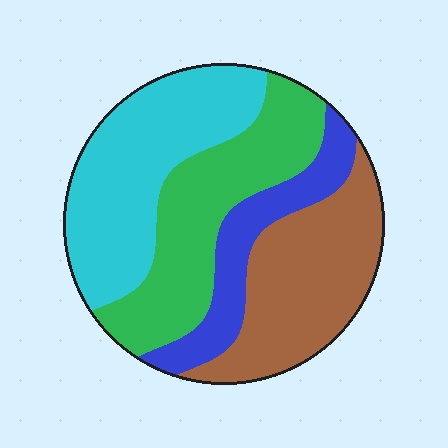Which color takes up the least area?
Blue, at roughly 15%.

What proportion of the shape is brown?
Brown covers roughly 25% of the shape.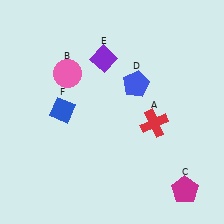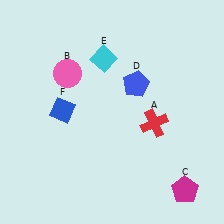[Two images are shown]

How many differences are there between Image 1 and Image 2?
There is 1 difference between the two images.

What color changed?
The diamond (E) changed from purple in Image 1 to cyan in Image 2.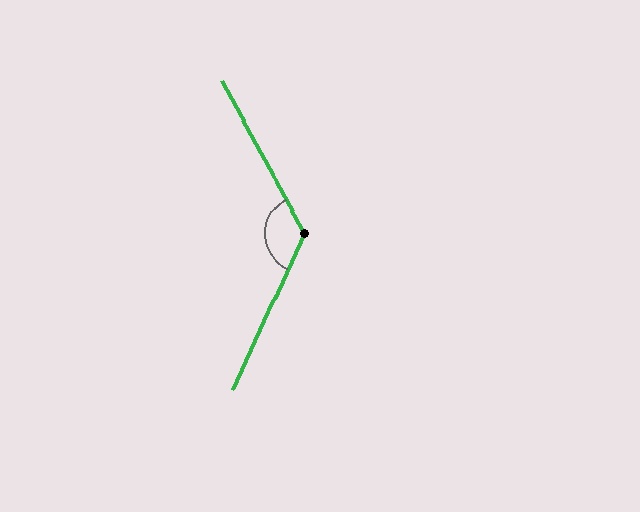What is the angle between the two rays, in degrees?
Approximately 127 degrees.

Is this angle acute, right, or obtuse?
It is obtuse.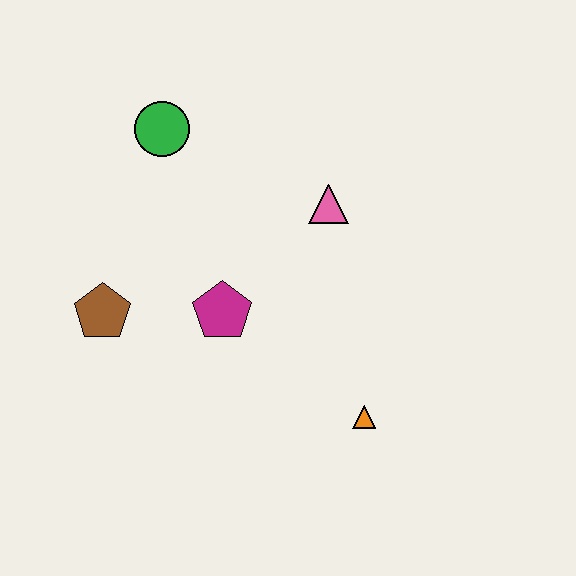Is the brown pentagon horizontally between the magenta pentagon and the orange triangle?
No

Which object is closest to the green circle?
The pink triangle is closest to the green circle.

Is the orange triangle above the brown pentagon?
No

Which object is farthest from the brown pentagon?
The orange triangle is farthest from the brown pentagon.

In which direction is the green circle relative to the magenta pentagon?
The green circle is above the magenta pentagon.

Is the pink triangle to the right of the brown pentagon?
Yes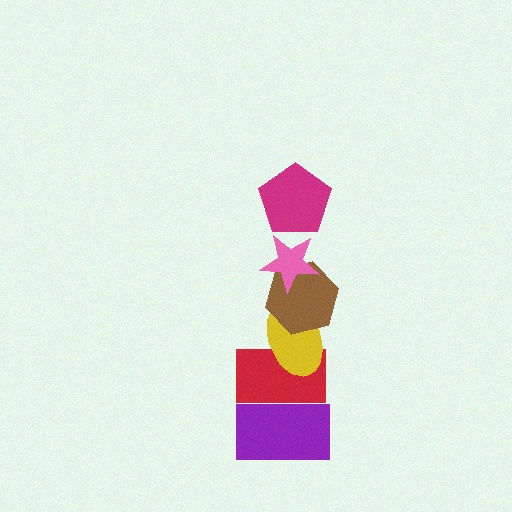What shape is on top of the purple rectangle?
The red rectangle is on top of the purple rectangle.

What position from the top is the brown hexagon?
The brown hexagon is 3rd from the top.